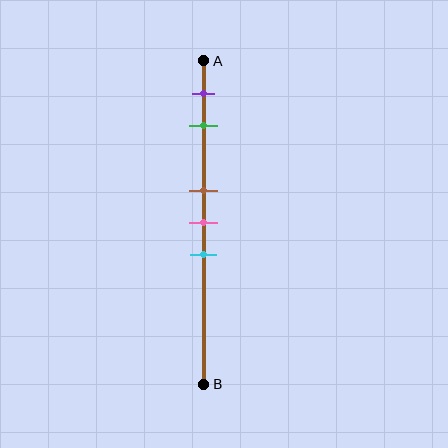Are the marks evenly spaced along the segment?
No, the marks are not evenly spaced.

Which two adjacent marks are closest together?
The brown and pink marks are the closest adjacent pair.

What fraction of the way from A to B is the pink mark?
The pink mark is approximately 50% (0.5) of the way from A to B.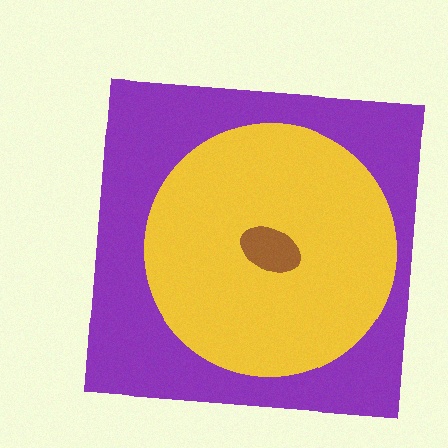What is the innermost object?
The brown ellipse.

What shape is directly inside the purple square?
The yellow circle.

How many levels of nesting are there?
3.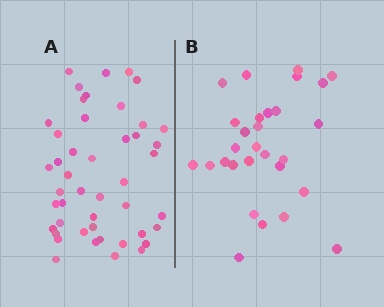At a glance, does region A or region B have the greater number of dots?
Region A (the left region) has more dots.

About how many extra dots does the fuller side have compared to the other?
Region A has approximately 15 more dots than region B.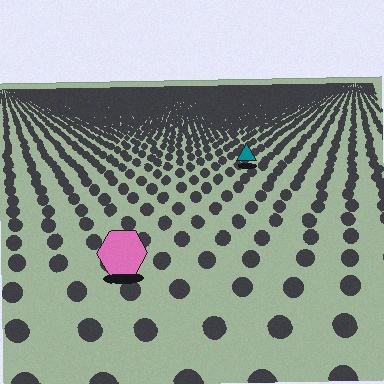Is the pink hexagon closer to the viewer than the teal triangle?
Yes. The pink hexagon is closer — you can tell from the texture gradient: the ground texture is coarser near it.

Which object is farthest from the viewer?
The teal triangle is farthest from the viewer. It appears smaller and the ground texture around it is denser.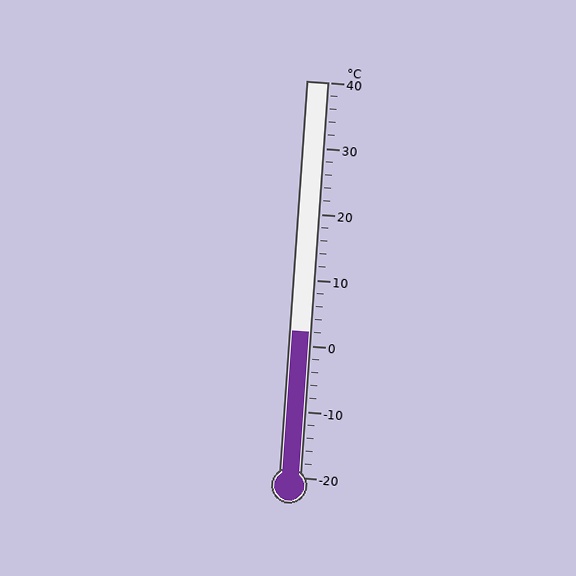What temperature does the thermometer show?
The thermometer shows approximately 2°C.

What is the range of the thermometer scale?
The thermometer scale ranges from -20°C to 40°C.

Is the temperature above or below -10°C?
The temperature is above -10°C.